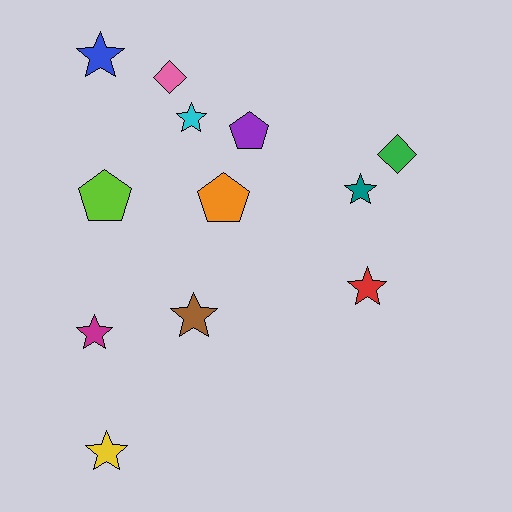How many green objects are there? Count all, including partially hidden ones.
There is 1 green object.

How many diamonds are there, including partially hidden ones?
There are 2 diamonds.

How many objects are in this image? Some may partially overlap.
There are 12 objects.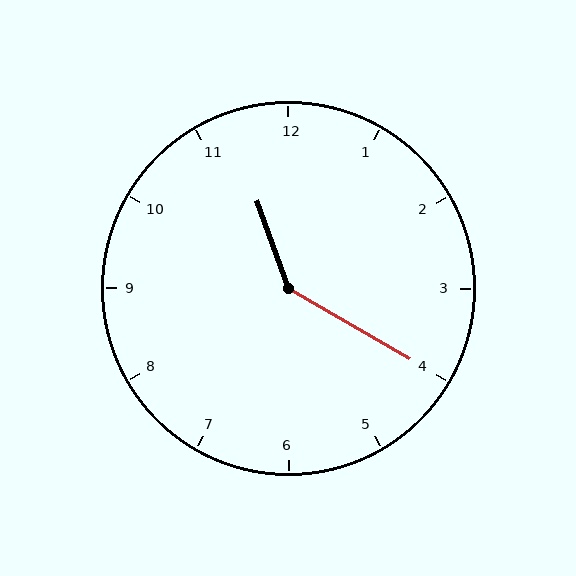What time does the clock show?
11:20.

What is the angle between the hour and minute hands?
Approximately 140 degrees.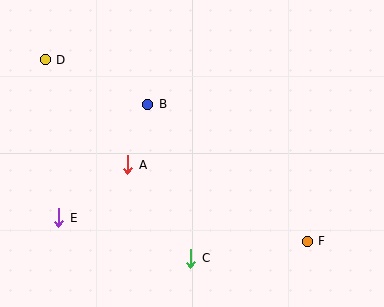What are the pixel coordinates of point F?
Point F is at (307, 241).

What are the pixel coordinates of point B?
Point B is at (148, 104).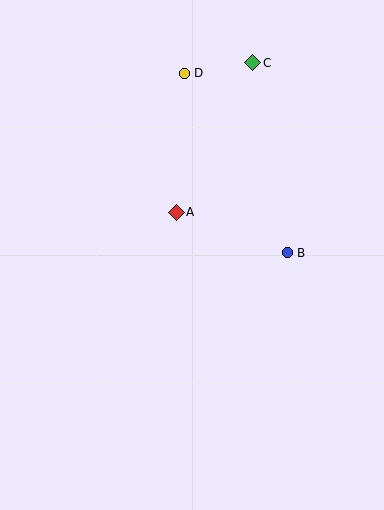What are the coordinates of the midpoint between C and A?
The midpoint between C and A is at (215, 138).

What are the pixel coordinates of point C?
Point C is at (253, 63).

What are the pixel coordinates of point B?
Point B is at (287, 253).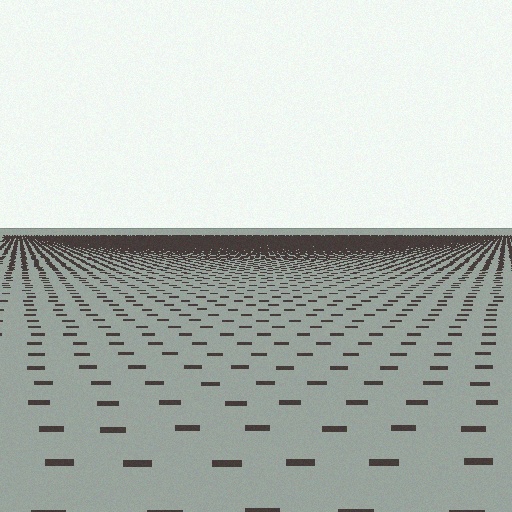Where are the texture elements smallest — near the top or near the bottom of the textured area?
Near the top.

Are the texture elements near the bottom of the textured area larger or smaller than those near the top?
Larger. Near the bottom, elements are closer to the viewer and appear at a bigger on-screen size.